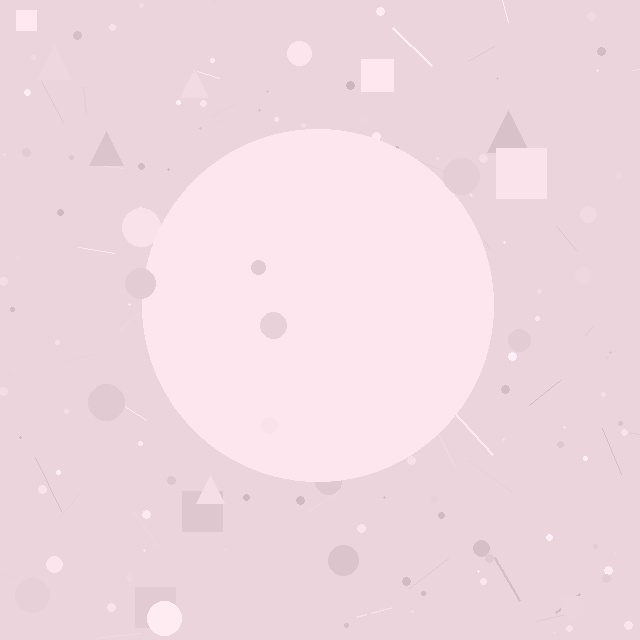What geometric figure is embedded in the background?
A circle is embedded in the background.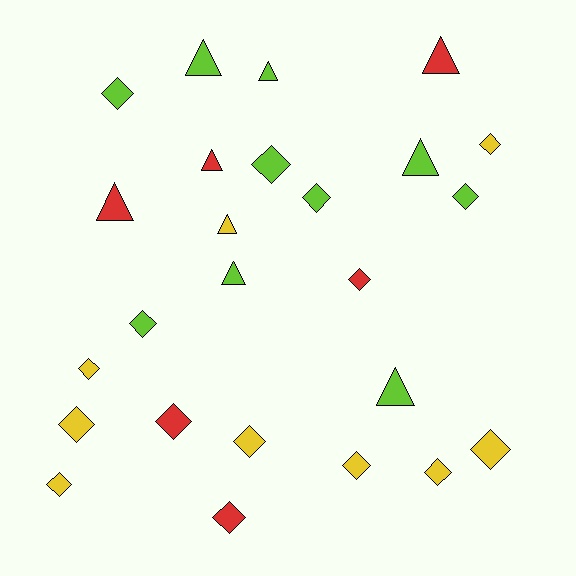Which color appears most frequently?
Lime, with 10 objects.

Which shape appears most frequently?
Diamond, with 16 objects.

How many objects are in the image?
There are 25 objects.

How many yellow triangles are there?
There is 1 yellow triangle.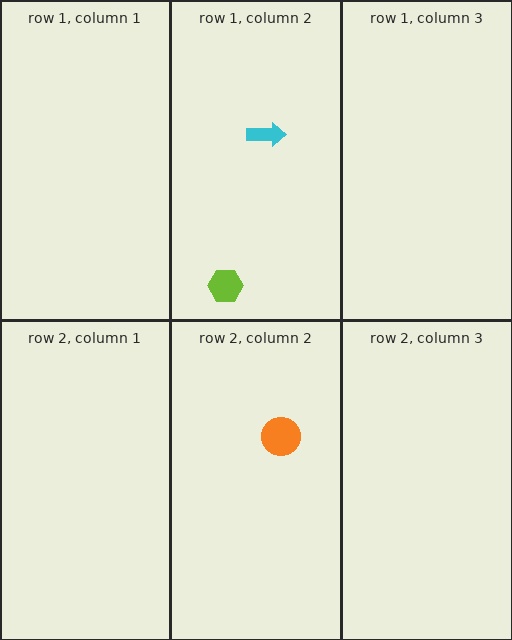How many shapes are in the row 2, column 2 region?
1.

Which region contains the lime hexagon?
The row 1, column 2 region.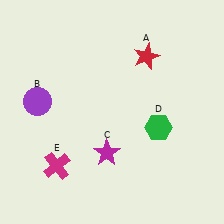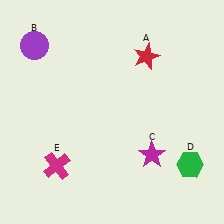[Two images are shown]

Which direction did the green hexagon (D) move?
The green hexagon (D) moved down.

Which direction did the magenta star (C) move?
The magenta star (C) moved right.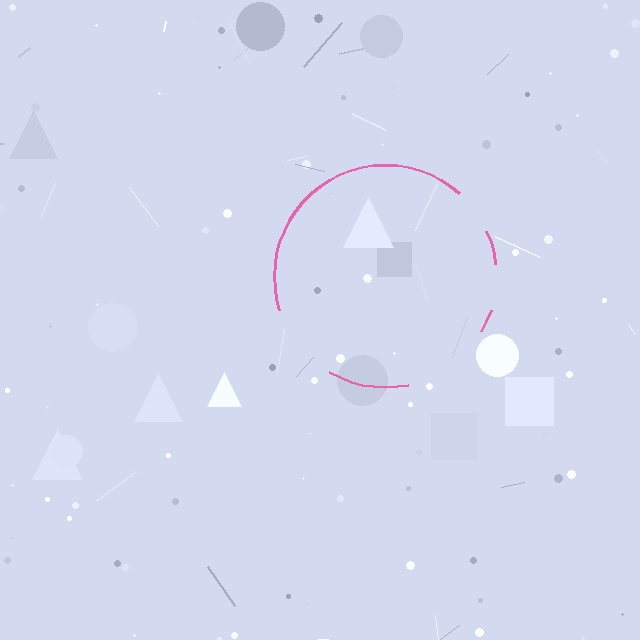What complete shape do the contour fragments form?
The contour fragments form a circle.